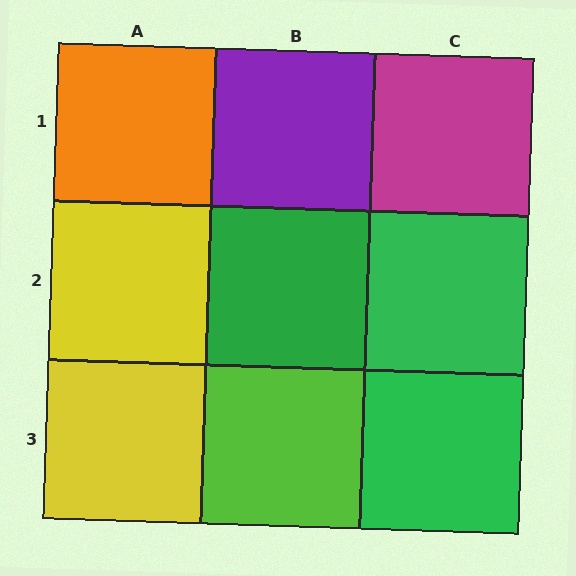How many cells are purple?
1 cell is purple.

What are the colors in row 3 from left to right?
Yellow, lime, green.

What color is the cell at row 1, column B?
Purple.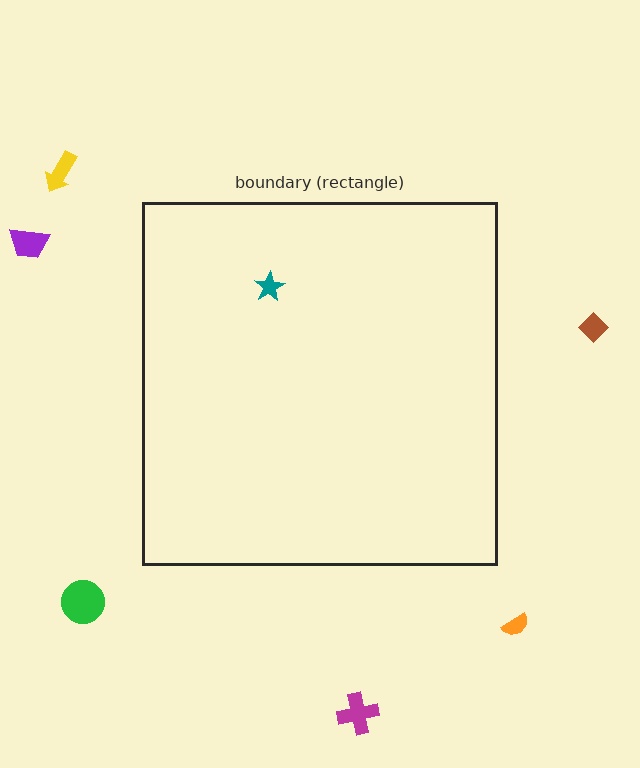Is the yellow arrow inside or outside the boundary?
Outside.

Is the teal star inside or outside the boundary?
Inside.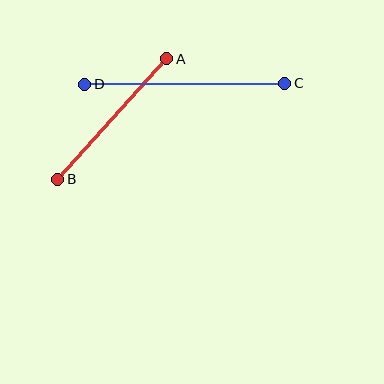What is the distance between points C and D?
The distance is approximately 200 pixels.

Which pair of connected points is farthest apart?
Points C and D are farthest apart.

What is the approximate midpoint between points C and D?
The midpoint is at approximately (185, 84) pixels.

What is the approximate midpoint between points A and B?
The midpoint is at approximately (112, 119) pixels.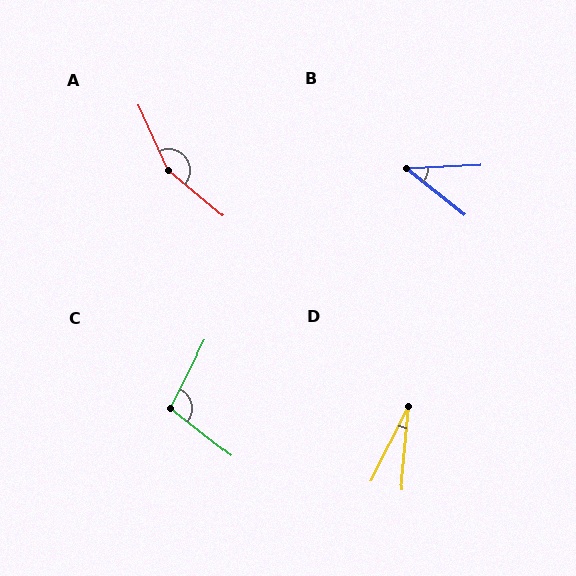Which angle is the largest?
A, at approximately 154 degrees.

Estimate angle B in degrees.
Approximately 41 degrees.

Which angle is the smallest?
D, at approximately 21 degrees.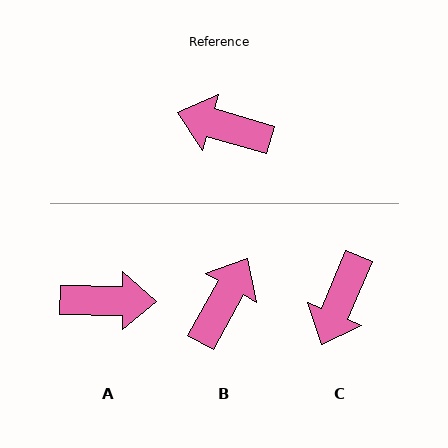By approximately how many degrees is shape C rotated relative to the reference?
Approximately 84 degrees counter-clockwise.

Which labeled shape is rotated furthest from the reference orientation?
A, about 164 degrees away.